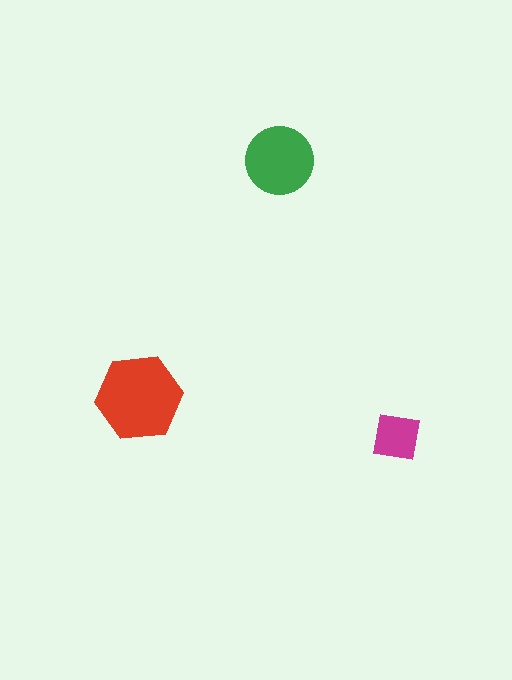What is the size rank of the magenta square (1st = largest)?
3rd.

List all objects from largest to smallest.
The red hexagon, the green circle, the magenta square.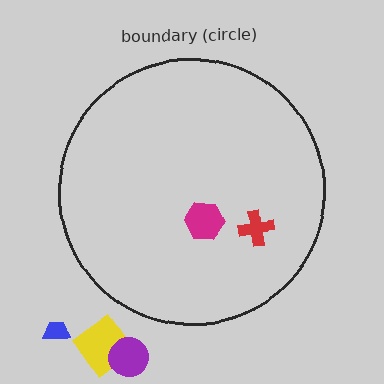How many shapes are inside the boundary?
2 inside, 3 outside.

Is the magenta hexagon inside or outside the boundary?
Inside.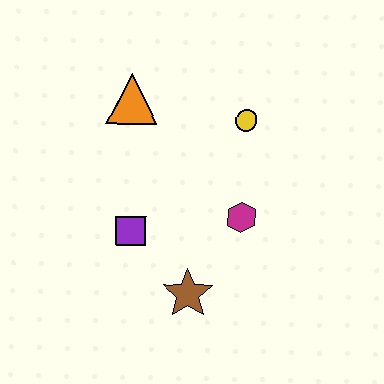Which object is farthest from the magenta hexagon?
The orange triangle is farthest from the magenta hexagon.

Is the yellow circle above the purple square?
Yes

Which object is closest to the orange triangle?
The yellow circle is closest to the orange triangle.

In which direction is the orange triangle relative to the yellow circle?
The orange triangle is to the left of the yellow circle.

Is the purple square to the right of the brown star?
No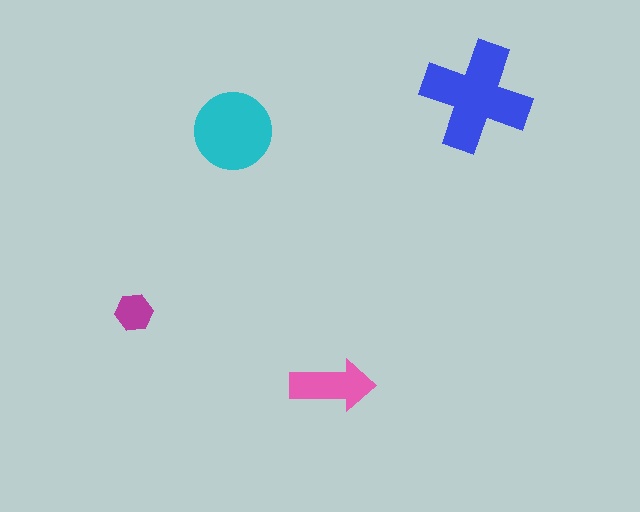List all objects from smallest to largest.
The magenta hexagon, the pink arrow, the cyan circle, the blue cross.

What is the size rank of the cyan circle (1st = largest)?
2nd.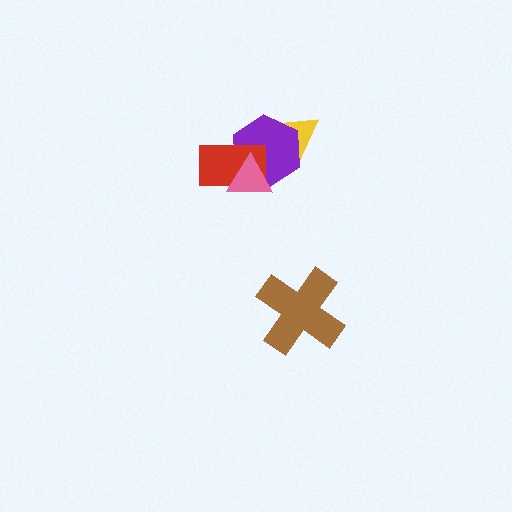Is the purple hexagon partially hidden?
Yes, it is partially covered by another shape.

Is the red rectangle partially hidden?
Yes, it is partially covered by another shape.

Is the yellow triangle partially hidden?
Yes, it is partially covered by another shape.